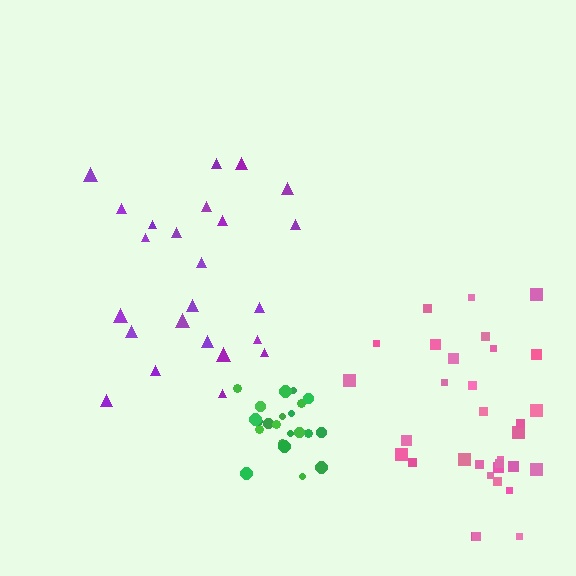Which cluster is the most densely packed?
Green.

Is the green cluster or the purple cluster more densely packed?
Green.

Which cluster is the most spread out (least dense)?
Purple.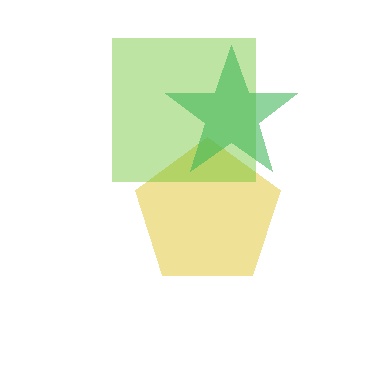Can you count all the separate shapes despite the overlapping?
Yes, there are 3 separate shapes.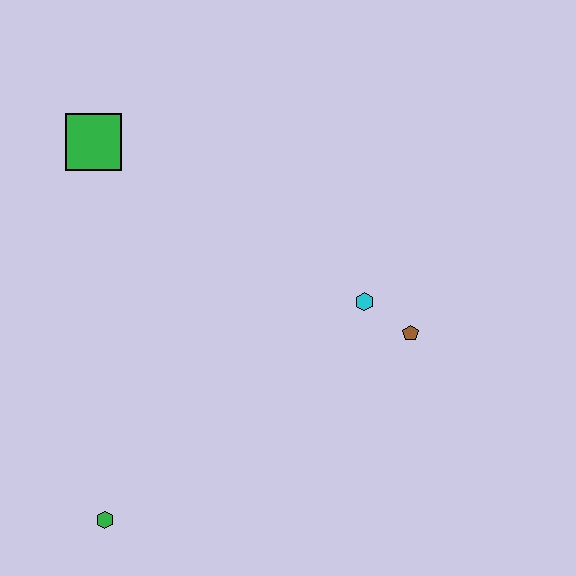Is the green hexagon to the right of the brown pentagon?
No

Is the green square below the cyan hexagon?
No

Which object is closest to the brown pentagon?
The cyan hexagon is closest to the brown pentagon.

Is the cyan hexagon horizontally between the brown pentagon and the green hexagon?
Yes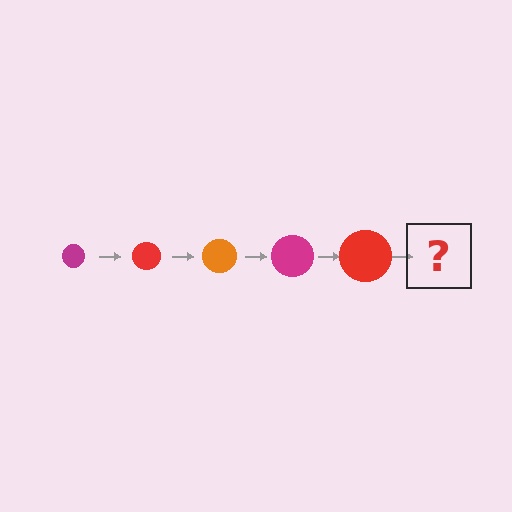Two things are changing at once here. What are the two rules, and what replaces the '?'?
The two rules are that the circle grows larger each step and the color cycles through magenta, red, and orange. The '?' should be an orange circle, larger than the previous one.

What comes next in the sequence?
The next element should be an orange circle, larger than the previous one.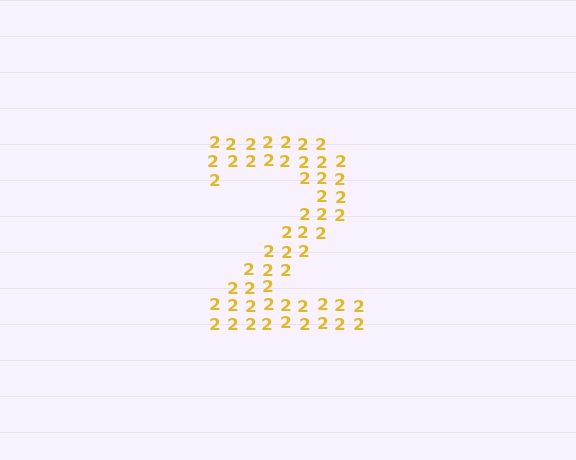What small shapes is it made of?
It is made of small digit 2's.